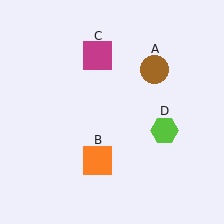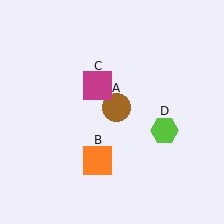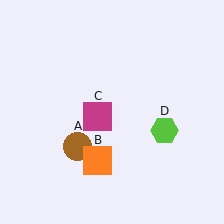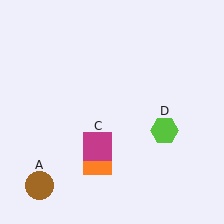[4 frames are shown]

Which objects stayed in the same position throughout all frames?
Orange square (object B) and lime hexagon (object D) remained stationary.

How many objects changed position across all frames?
2 objects changed position: brown circle (object A), magenta square (object C).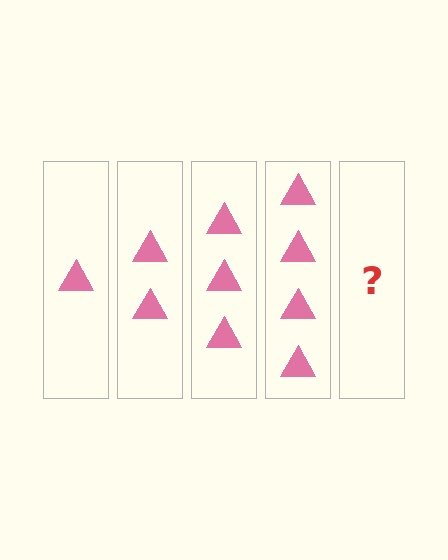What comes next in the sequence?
The next element should be 5 triangles.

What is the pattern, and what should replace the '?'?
The pattern is that each step adds one more triangle. The '?' should be 5 triangles.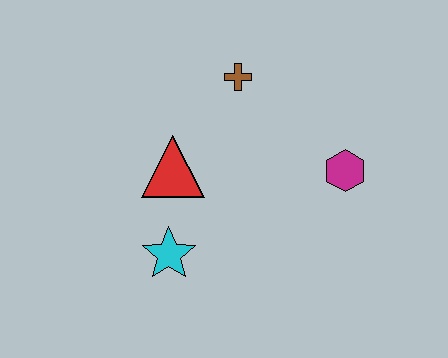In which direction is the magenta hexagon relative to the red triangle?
The magenta hexagon is to the right of the red triangle.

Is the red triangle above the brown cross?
No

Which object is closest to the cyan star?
The red triangle is closest to the cyan star.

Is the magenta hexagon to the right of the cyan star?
Yes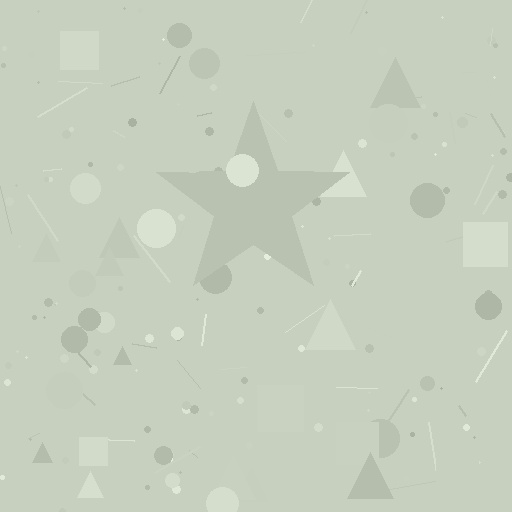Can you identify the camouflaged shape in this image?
The camouflaged shape is a star.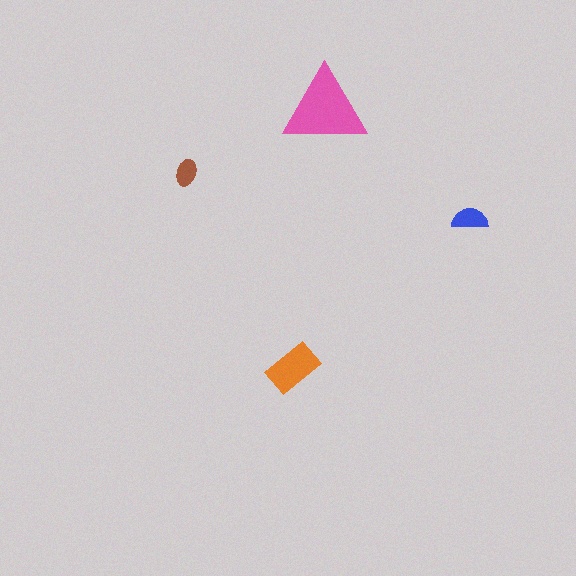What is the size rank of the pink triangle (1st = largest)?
1st.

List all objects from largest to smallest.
The pink triangle, the orange rectangle, the blue semicircle, the brown ellipse.